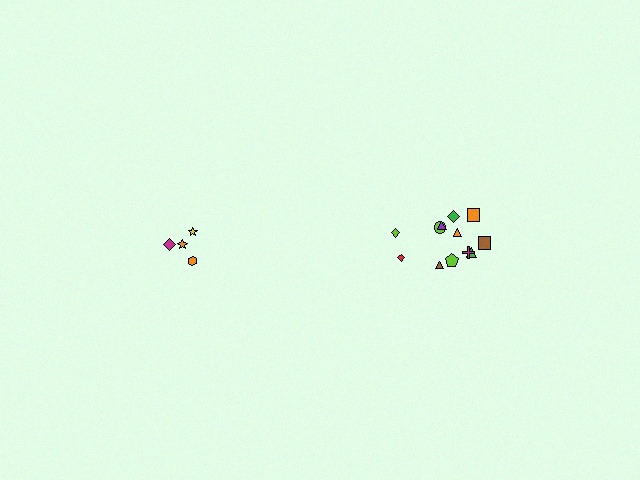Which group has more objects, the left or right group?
The right group.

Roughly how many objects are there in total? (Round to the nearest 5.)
Roughly 15 objects in total.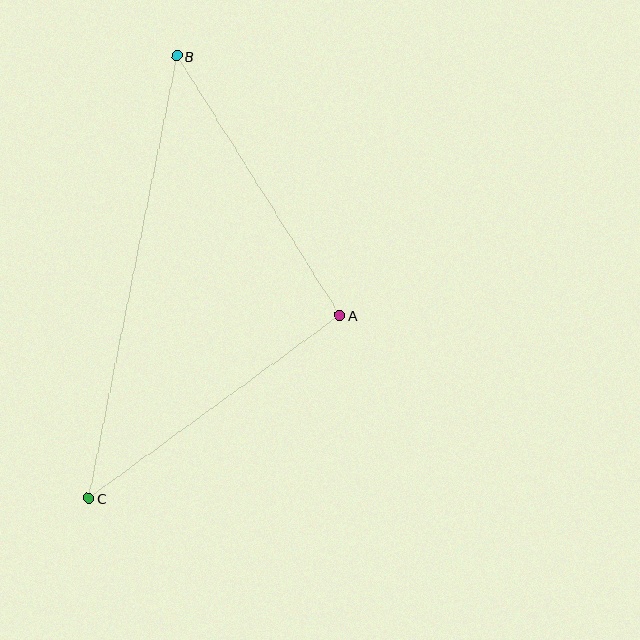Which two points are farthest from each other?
Points B and C are farthest from each other.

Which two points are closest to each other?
Points A and B are closest to each other.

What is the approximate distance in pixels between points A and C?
The distance between A and C is approximately 310 pixels.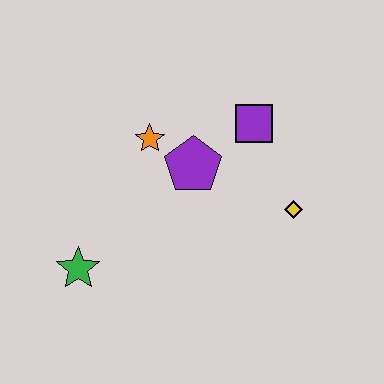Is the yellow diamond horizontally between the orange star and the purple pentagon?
No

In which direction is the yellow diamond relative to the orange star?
The yellow diamond is to the right of the orange star.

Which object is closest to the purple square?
The purple pentagon is closest to the purple square.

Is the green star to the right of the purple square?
No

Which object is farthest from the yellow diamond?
The green star is farthest from the yellow diamond.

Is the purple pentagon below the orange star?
Yes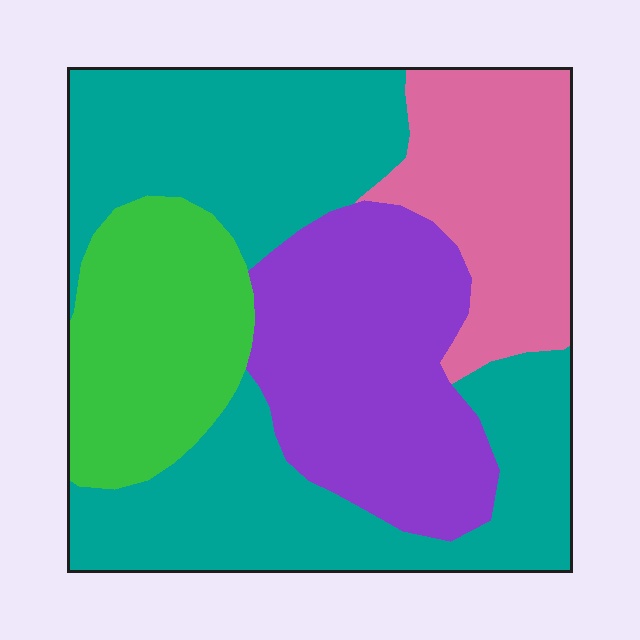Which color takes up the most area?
Teal, at roughly 45%.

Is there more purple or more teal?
Teal.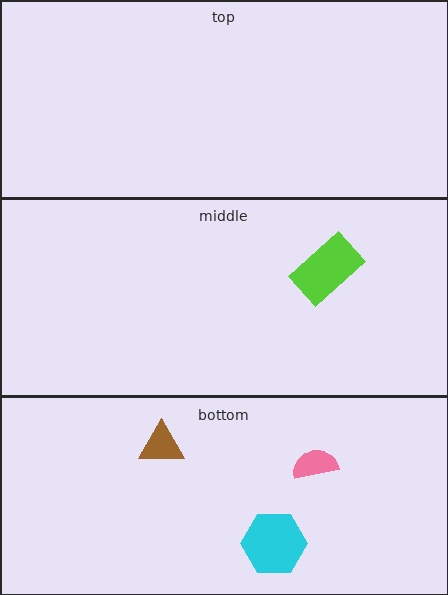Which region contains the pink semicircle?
The bottom region.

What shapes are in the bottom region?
The cyan hexagon, the brown triangle, the pink semicircle.